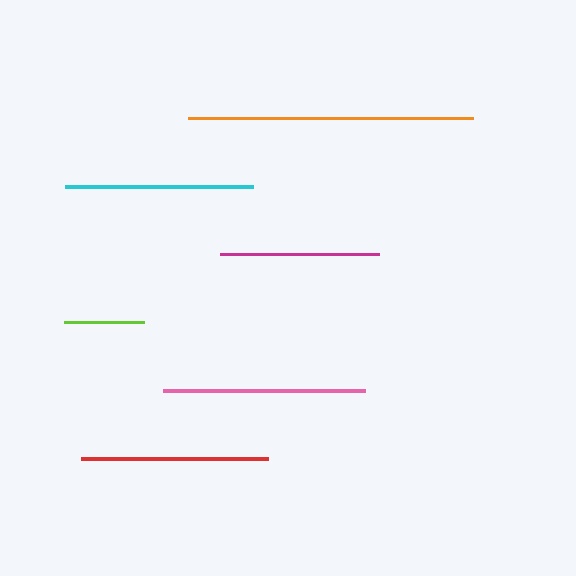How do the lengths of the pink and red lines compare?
The pink and red lines are approximately the same length.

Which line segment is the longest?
The orange line is the longest at approximately 285 pixels.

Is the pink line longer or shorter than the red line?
The pink line is longer than the red line.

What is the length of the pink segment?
The pink segment is approximately 202 pixels long.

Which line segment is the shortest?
The lime line is the shortest at approximately 80 pixels.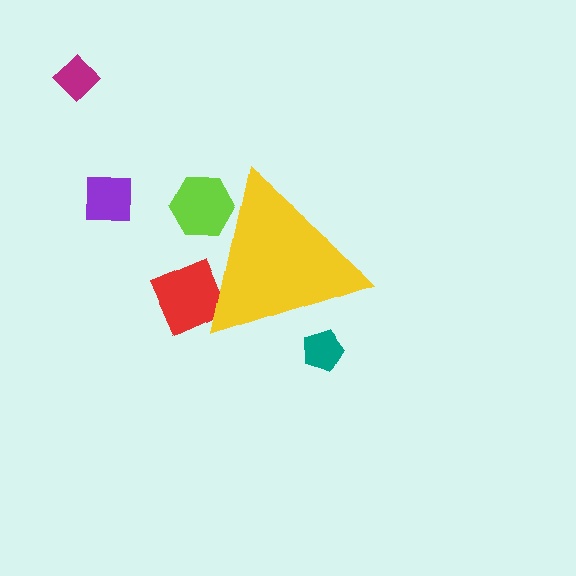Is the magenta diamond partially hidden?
No, the magenta diamond is fully visible.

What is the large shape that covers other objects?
A yellow triangle.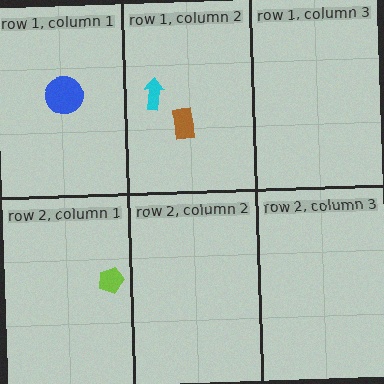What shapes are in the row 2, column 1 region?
The lime pentagon.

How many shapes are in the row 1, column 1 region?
1.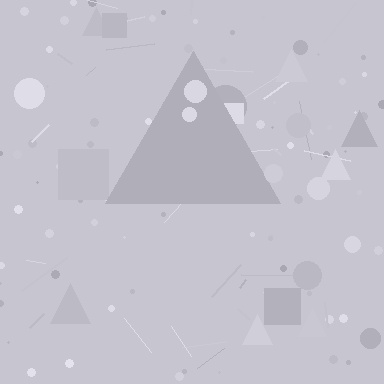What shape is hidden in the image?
A triangle is hidden in the image.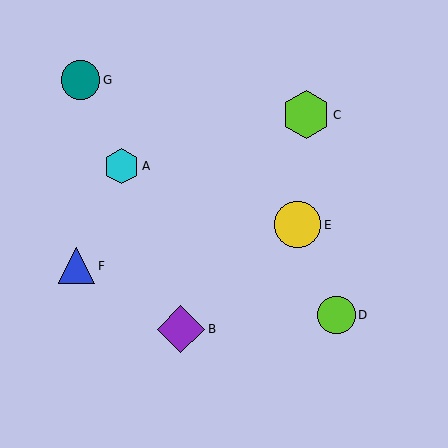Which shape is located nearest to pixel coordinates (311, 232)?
The yellow circle (labeled E) at (297, 225) is nearest to that location.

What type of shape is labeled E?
Shape E is a yellow circle.